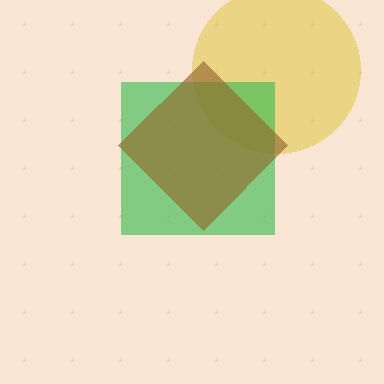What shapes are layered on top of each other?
The layered shapes are: a yellow circle, a green square, a brown diamond.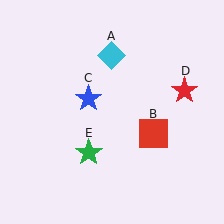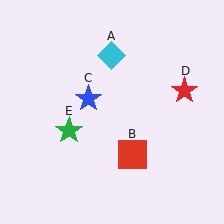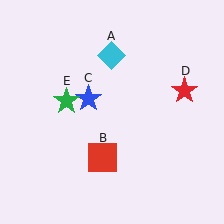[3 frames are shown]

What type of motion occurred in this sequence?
The red square (object B), green star (object E) rotated clockwise around the center of the scene.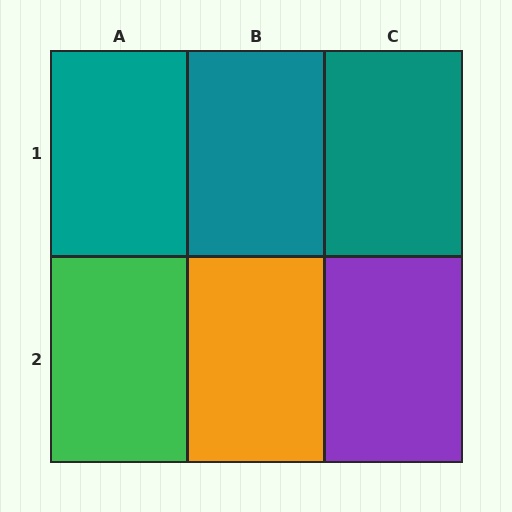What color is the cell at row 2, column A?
Green.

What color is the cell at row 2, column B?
Orange.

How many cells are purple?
1 cell is purple.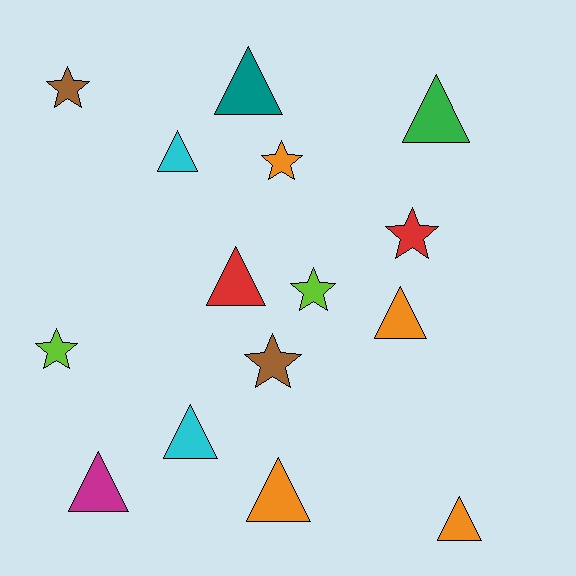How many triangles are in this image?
There are 9 triangles.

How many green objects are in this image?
There is 1 green object.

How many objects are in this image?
There are 15 objects.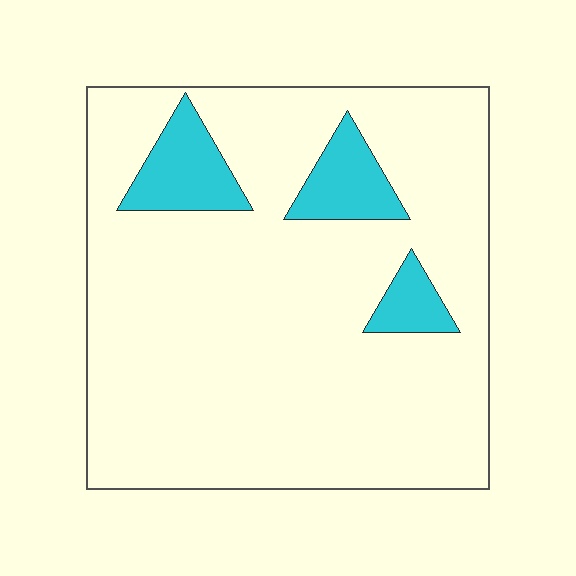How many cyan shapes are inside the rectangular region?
3.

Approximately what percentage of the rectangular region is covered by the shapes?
Approximately 10%.